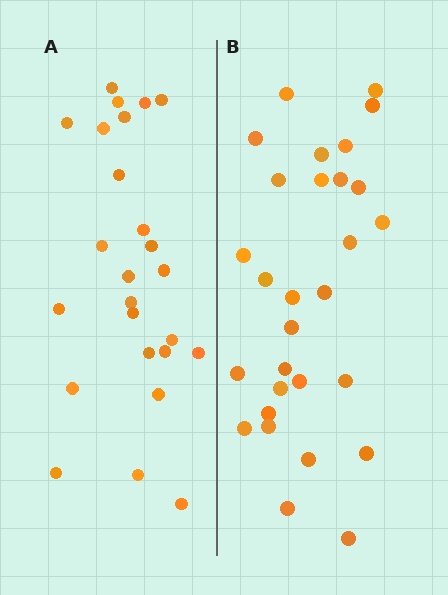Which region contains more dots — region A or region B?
Region B (the right region) has more dots.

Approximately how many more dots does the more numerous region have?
Region B has about 4 more dots than region A.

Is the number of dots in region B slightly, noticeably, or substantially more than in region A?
Region B has only slightly more — the two regions are fairly close. The ratio is roughly 1.2 to 1.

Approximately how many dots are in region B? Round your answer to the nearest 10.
About 30 dots. (The exact count is 29, which rounds to 30.)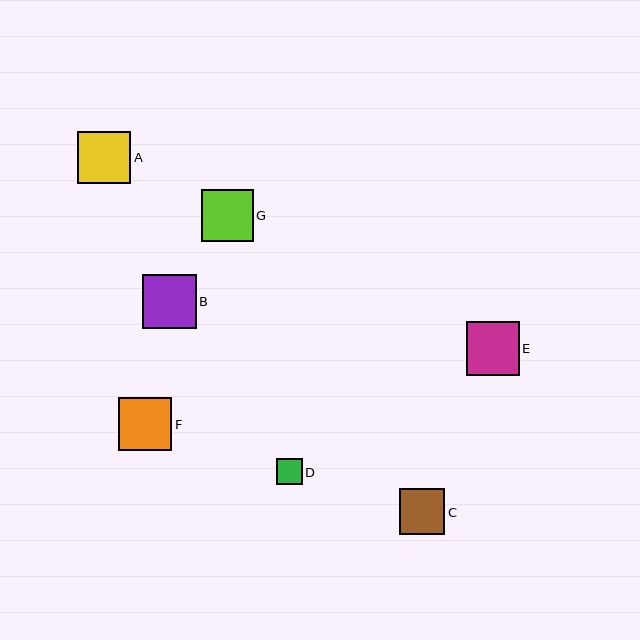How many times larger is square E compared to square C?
Square E is approximately 1.2 times the size of square C.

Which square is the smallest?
Square D is the smallest with a size of approximately 26 pixels.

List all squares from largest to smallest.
From largest to smallest: B, E, F, A, G, C, D.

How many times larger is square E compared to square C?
Square E is approximately 1.2 times the size of square C.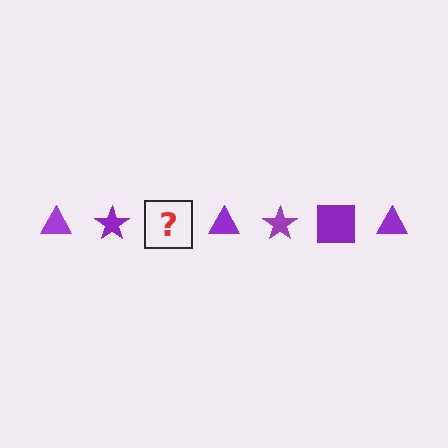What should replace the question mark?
The question mark should be replaced with a purple square.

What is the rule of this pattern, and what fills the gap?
The rule is that the pattern cycles through triangle, star, square shapes in purple. The gap should be filled with a purple square.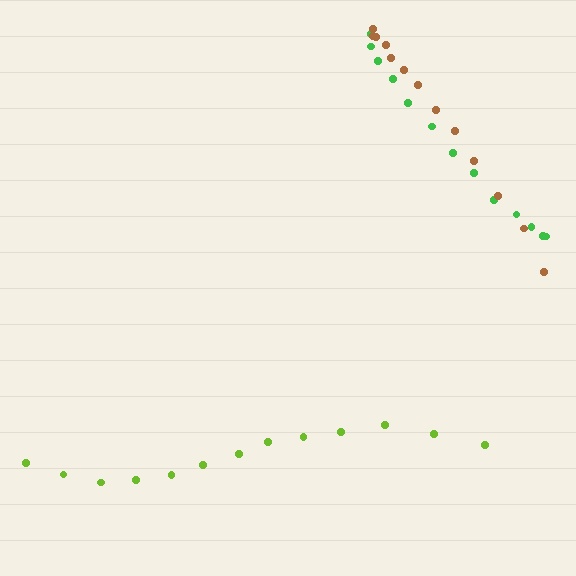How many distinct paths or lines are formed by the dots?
There are 3 distinct paths.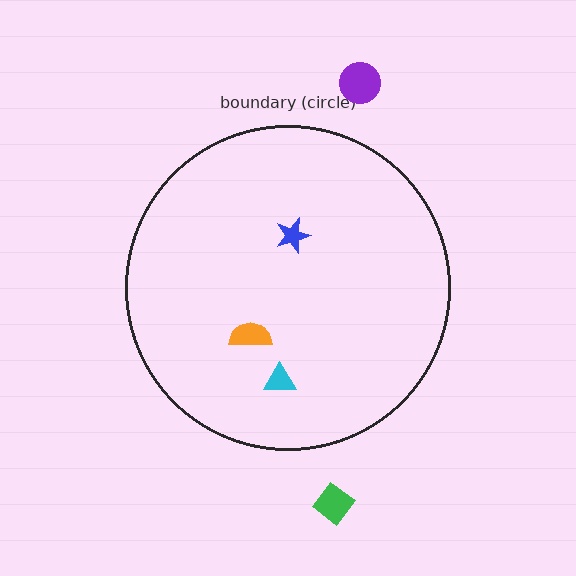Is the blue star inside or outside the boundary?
Inside.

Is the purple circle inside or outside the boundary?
Outside.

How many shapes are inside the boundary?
3 inside, 2 outside.